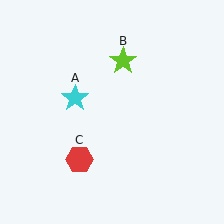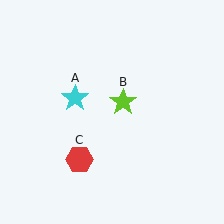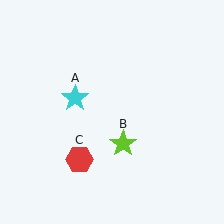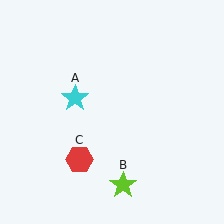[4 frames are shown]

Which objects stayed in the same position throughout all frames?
Cyan star (object A) and red hexagon (object C) remained stationary.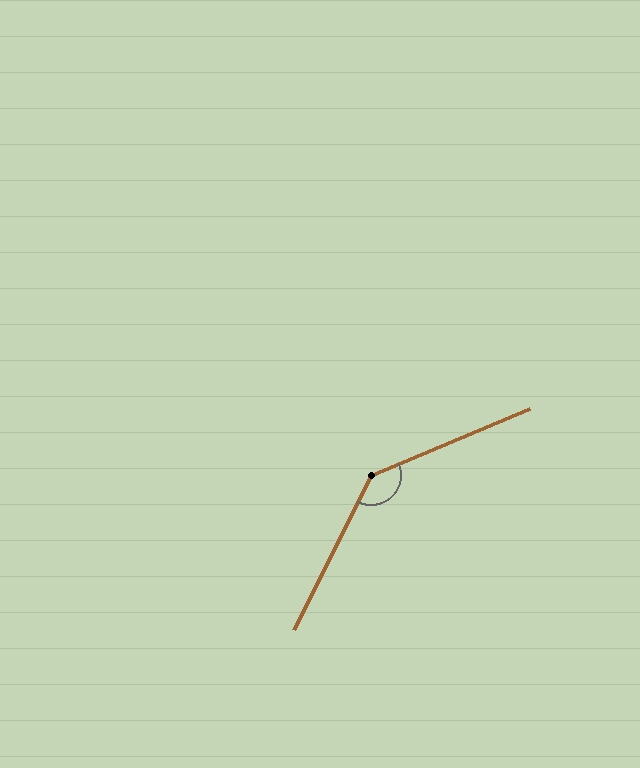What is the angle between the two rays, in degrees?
Approximately 139 degrees.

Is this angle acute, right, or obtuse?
It is obtuse.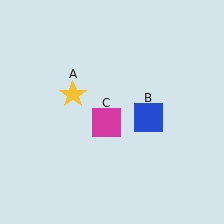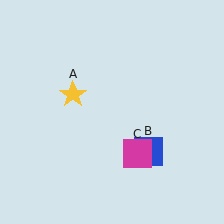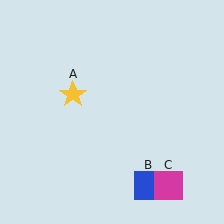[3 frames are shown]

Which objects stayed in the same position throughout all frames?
Yellow star (object A) remained stationary.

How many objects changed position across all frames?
2 objects changed position: blue square (object B), magenta square (object C).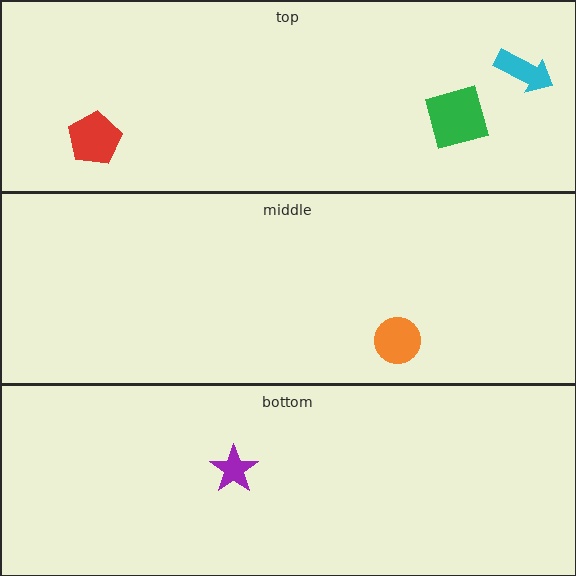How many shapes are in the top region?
3.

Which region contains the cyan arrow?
The top region.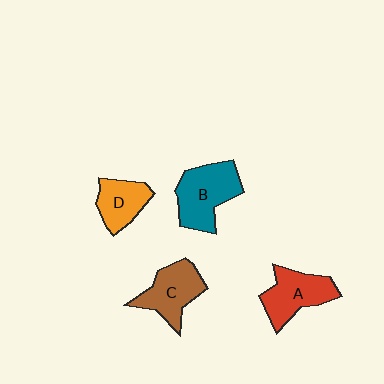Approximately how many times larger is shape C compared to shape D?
Approximately 1.3 times.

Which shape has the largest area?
Shape B (teal).